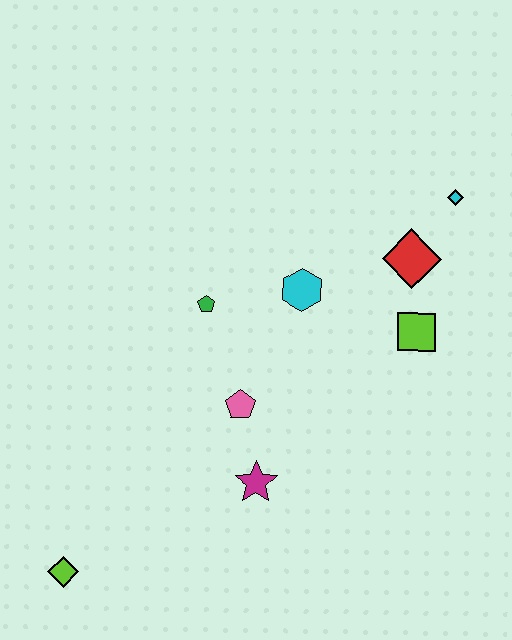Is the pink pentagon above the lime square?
No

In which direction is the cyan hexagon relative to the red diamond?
The cyan hexagon is to the left of the red diamond.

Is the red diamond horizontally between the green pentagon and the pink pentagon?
No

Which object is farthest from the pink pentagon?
The cyan diamond is farthest from the pink pentagon.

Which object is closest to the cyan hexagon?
The green pentagon is closest to the cyan hexagon.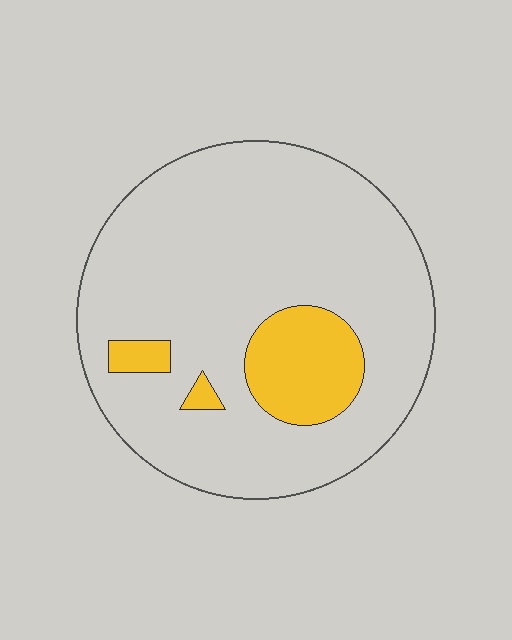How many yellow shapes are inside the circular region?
3.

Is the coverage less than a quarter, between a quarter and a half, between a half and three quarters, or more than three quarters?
Less than a quarter.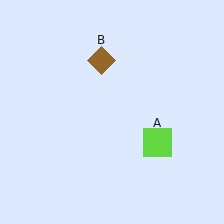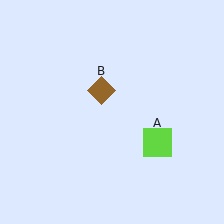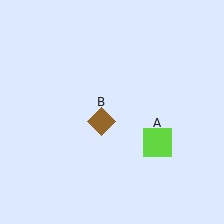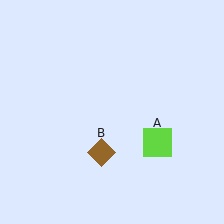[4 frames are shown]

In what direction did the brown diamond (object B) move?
The brown diamond (object B) moved down.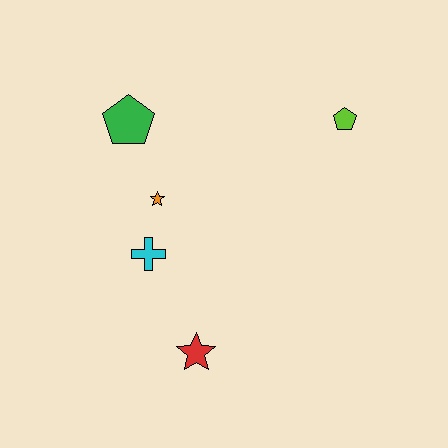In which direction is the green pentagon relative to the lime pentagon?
The green pentagon is to the left of the lime pentagon.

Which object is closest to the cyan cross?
The orange star is closest to the cyan cross.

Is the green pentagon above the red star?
Yes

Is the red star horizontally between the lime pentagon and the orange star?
Yes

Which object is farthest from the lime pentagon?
The red star is farthest from the lime pentagon.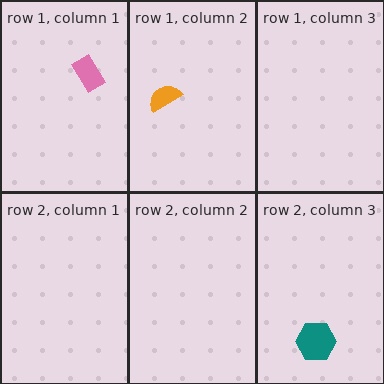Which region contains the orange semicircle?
The row 1, column 2 region.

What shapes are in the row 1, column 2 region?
The orange semicircle.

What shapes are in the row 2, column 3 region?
The teal hexagon.